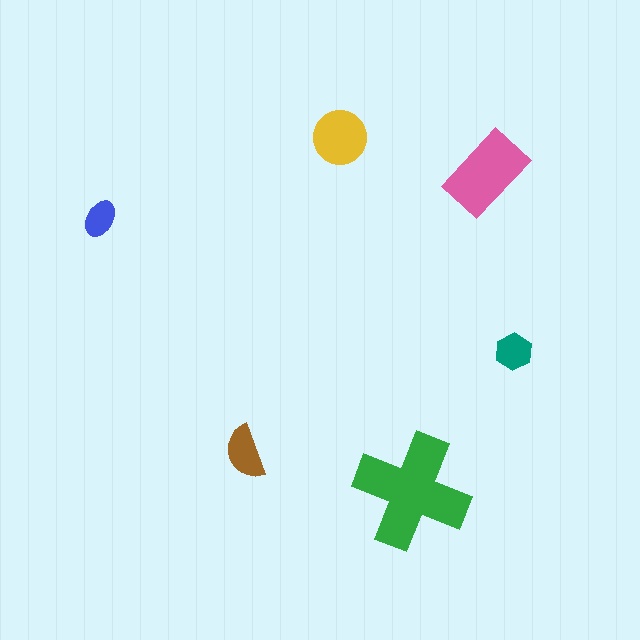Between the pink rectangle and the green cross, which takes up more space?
The green cross.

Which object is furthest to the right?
The teal hexagon is rightmost.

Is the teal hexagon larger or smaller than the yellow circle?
Smaller.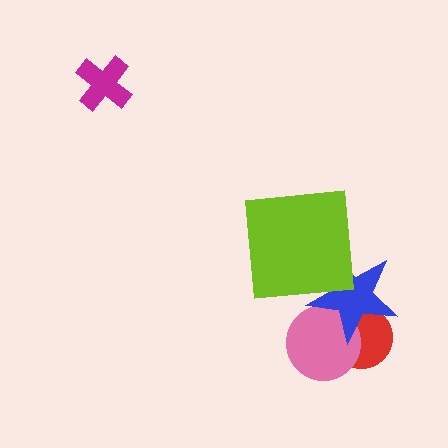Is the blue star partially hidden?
Yes, it is partially covered by another shape.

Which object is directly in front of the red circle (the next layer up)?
The pink circle is directly in front of the red circle.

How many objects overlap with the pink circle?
2 objects overlap with the pink circle.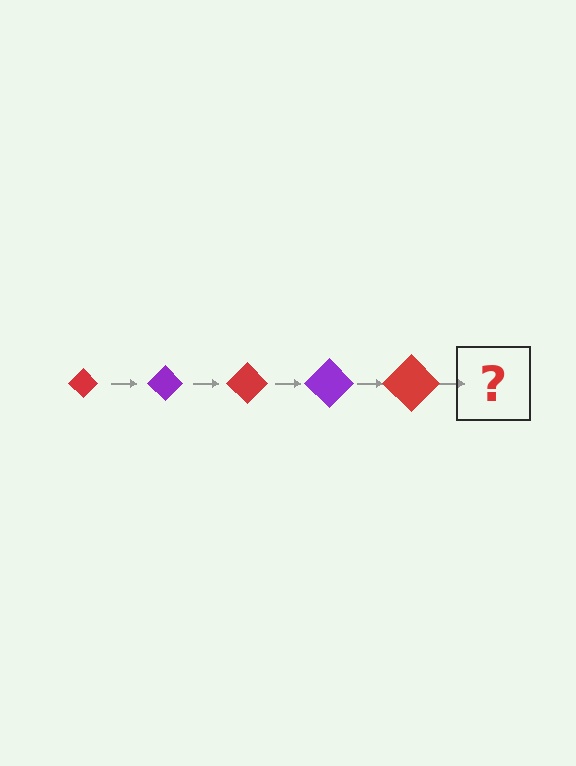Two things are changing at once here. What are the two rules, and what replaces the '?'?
The two rules are that the diamond grows larger each step and the color cycles through red and purple. The '?' should be a purple diamond, larger than the previous one.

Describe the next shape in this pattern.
It should be a purple diamond, larger than the previous one.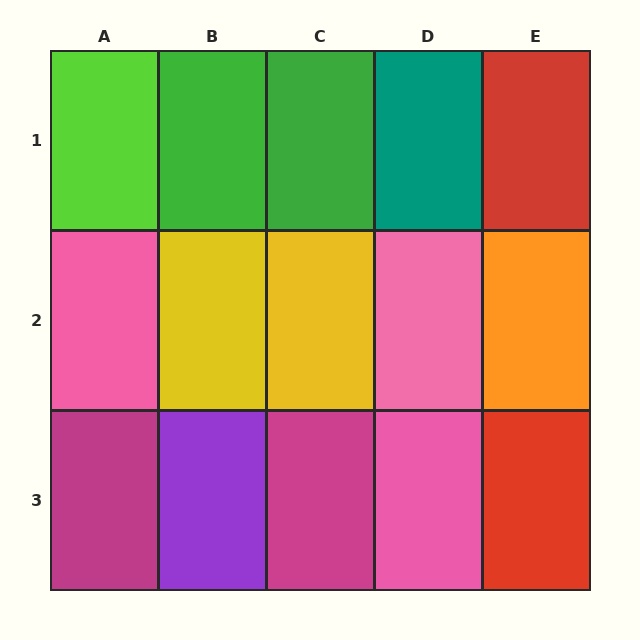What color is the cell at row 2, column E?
Orange.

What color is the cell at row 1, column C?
Green.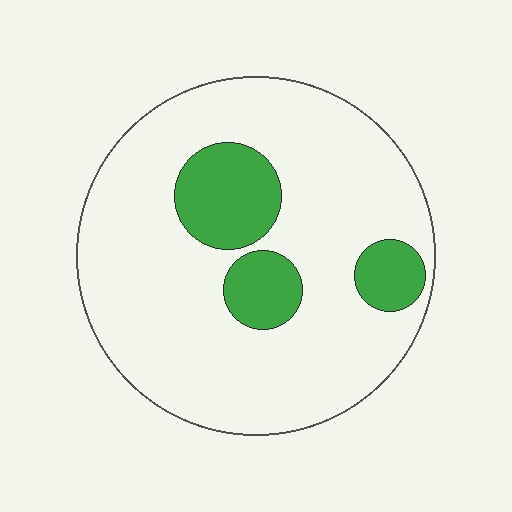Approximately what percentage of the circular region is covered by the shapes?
Approximately 20%.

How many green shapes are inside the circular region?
3.